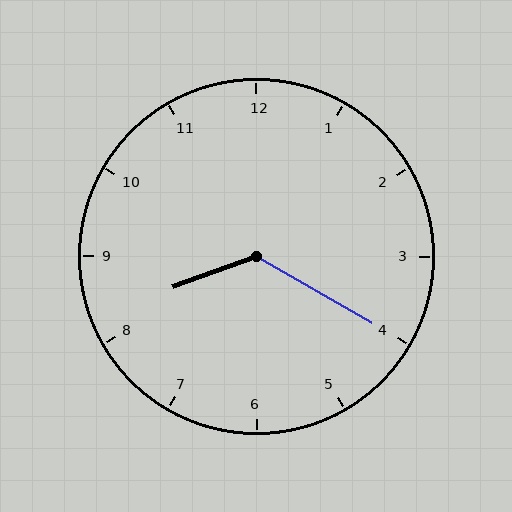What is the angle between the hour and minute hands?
Approximately 130 degrees.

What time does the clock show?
8:20.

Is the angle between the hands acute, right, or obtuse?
It is obtuse.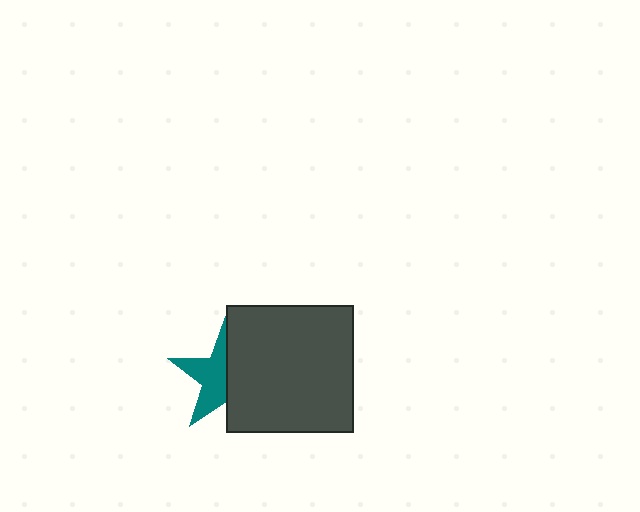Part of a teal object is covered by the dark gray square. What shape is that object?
It is a star.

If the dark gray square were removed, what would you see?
You would see the complete teal star.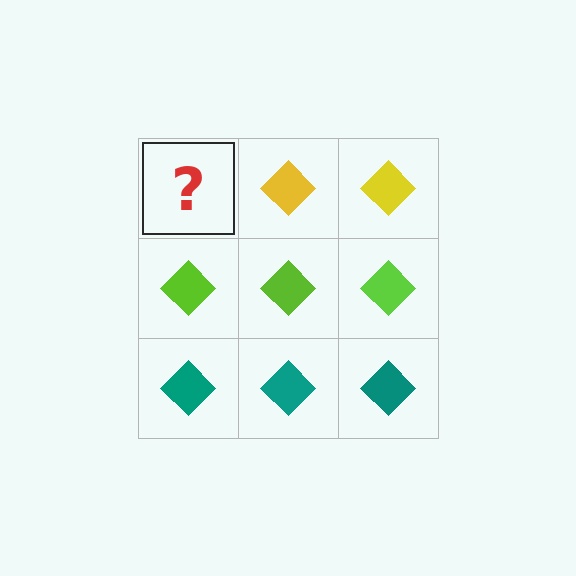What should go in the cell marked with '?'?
The missing cell should contain a yellow diamond.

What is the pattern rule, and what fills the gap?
The rule is that each row has a consistent color. The gap should be filled with a yellow diamond.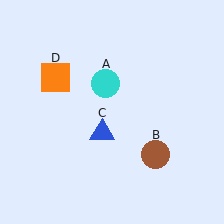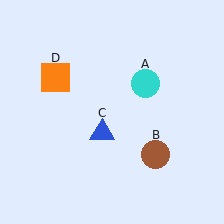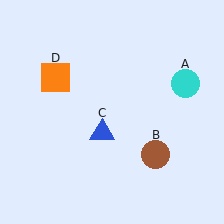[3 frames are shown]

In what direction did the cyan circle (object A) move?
The cyan circle (object A) moved right.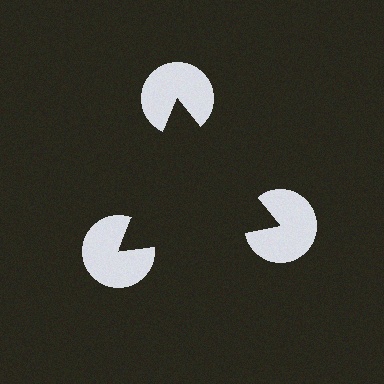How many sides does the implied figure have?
3 sides.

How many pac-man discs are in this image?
There are 3 — one at each vertex of the illusory triangle.